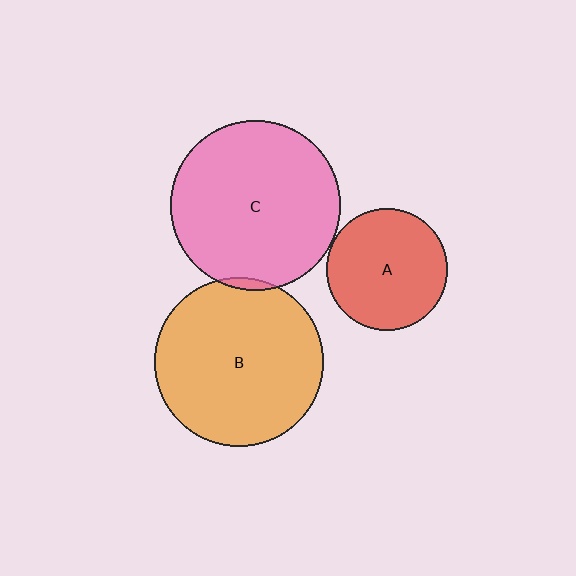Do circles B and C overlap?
Yes.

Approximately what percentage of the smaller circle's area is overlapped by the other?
Approximately 5%.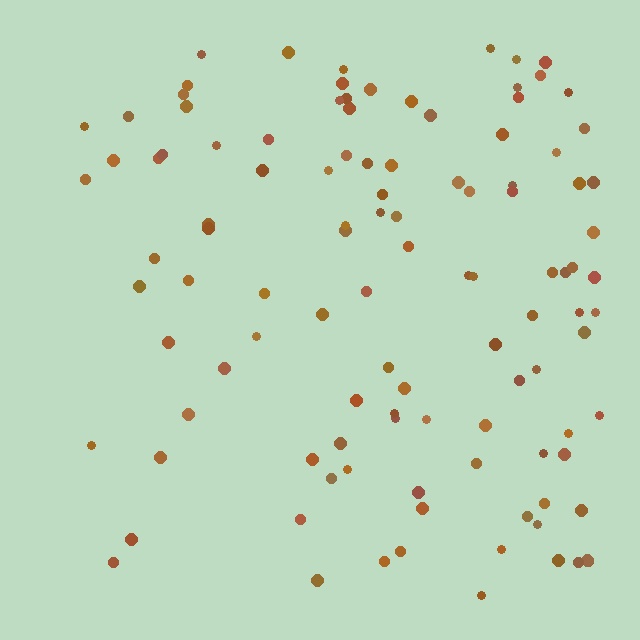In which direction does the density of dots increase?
From left to right, with the right side densest.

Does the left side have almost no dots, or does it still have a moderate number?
Still a moderate number, just noticeably fewer than the right.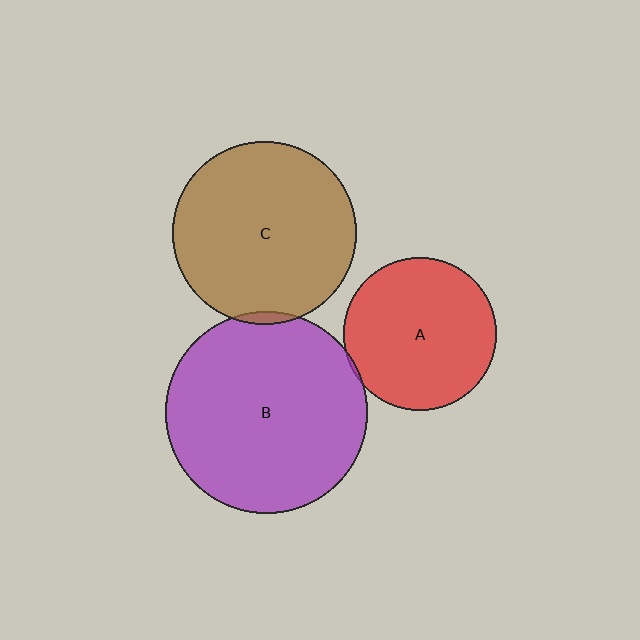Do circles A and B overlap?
Yes.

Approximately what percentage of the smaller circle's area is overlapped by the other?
Approximately 5%.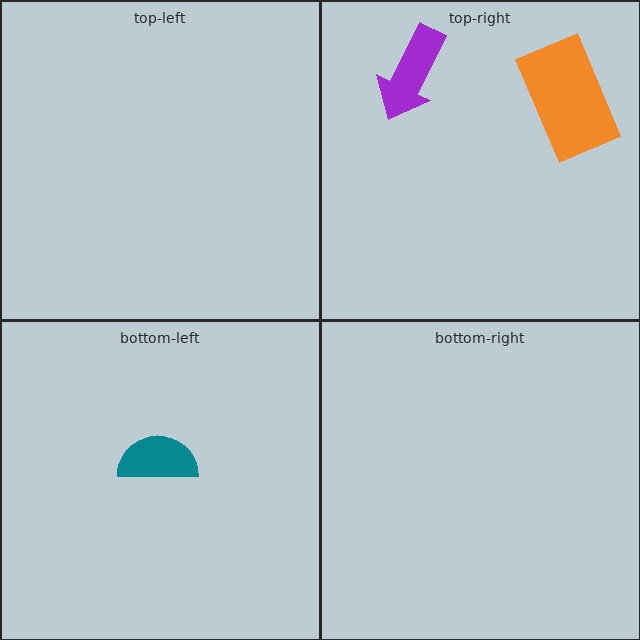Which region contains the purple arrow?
The top-right region.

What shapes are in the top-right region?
The purple arrow, the orange rectangle.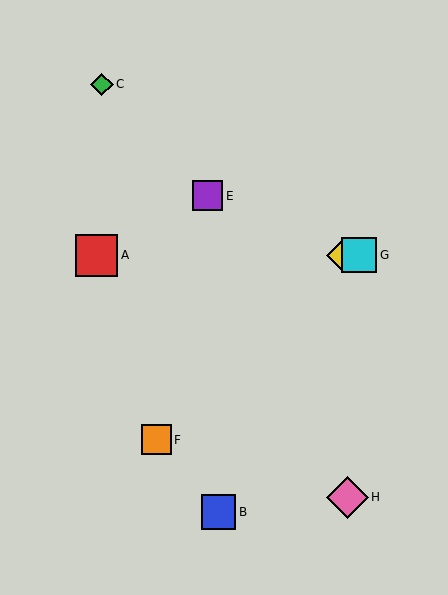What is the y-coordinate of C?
Object C is at y≈84.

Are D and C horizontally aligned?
No, D is at y≈255 and C is at y≈84.